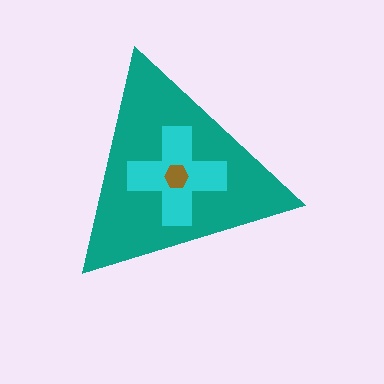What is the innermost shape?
The brown hexagon.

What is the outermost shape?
The teal triangle.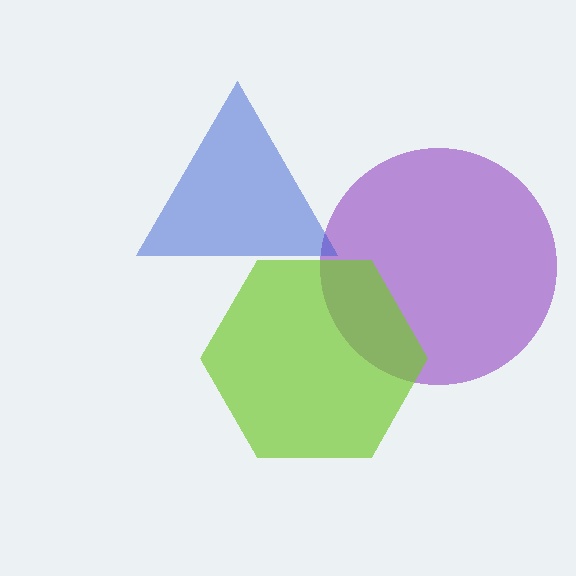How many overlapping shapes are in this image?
There are 3 overlapping shapes in the image.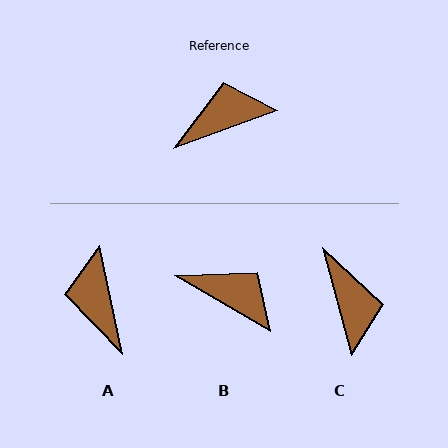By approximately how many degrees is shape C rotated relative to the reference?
Approximately 95 degrees clockwise.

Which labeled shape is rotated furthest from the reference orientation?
C, about 95 degrees away.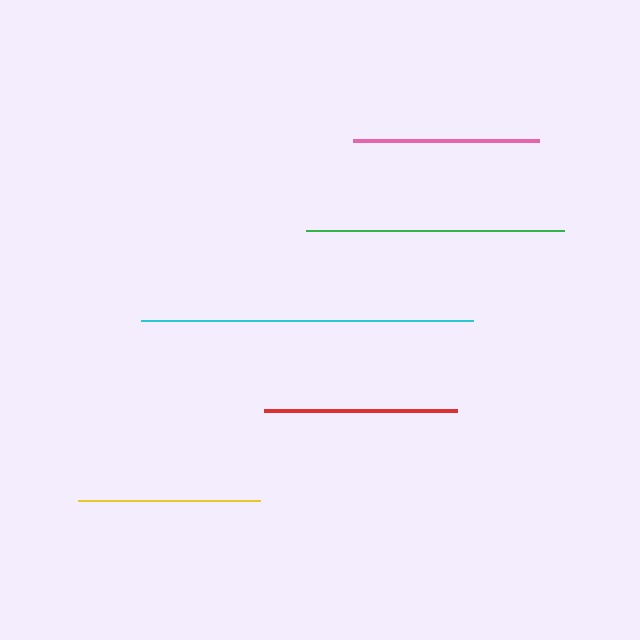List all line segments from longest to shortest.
From longest to shortest: cyan, green, red, pink, yellow.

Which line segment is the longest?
The cyan line is the longest at approximately 332 pixels.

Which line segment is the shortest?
The yellow line is the shortest at approximately 183 pixels.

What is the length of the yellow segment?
The yellow segment is approximately 183 pixels long.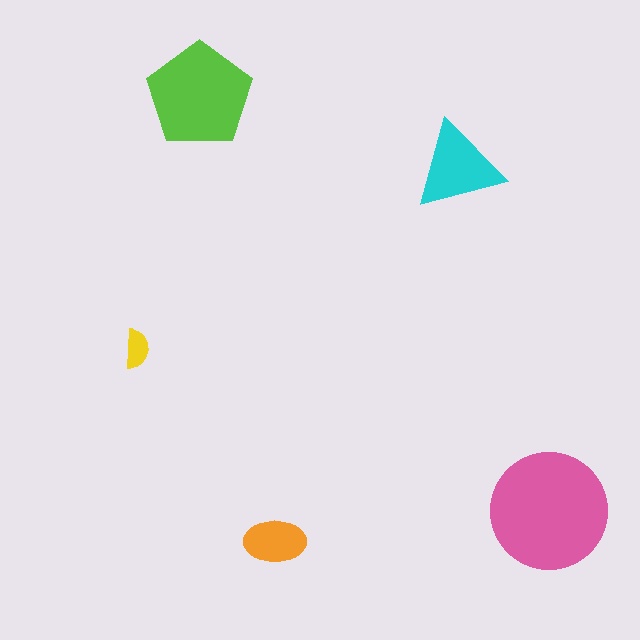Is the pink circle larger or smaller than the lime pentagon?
Larger.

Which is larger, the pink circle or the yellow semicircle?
The pink circle.